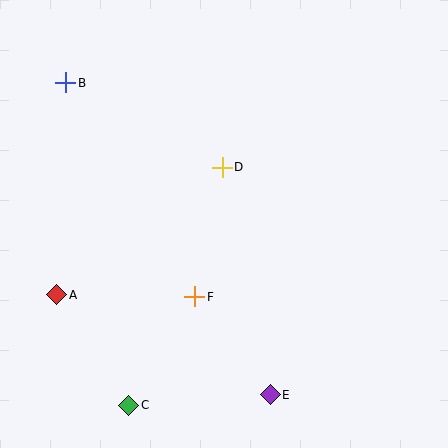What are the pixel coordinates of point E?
Point E is at (270, 395).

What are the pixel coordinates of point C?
Point C is at (129, 405).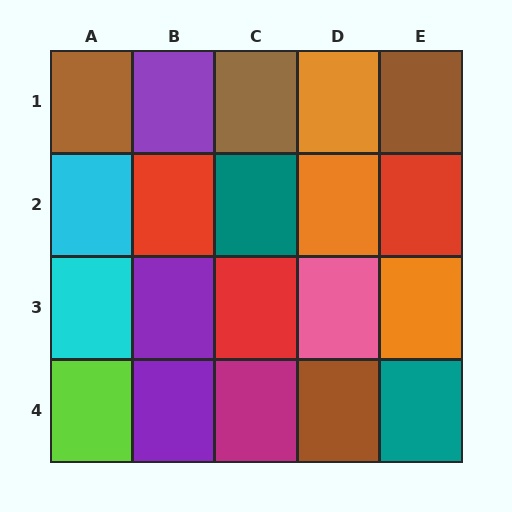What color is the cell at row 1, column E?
Brown.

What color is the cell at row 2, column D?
Orange.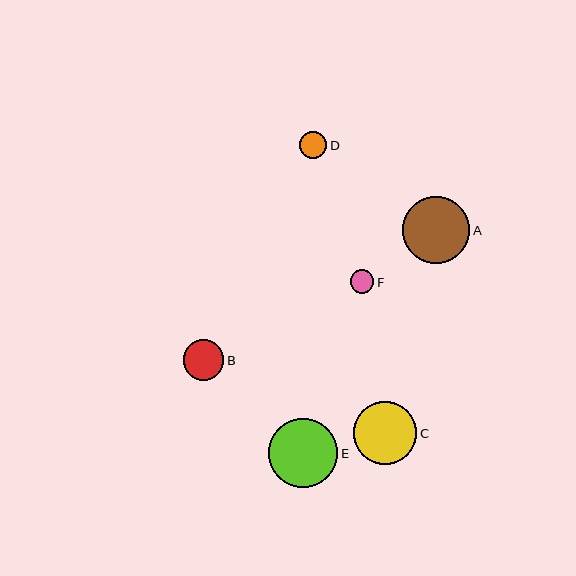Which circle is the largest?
Circle E is the largest with a size of approximately 69 pixels.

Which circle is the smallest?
Circle F is the smallest with a size of approximately 24 pixels.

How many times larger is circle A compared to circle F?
Circle A is approximately 2.8 times the size of circle F.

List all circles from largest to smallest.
From largest to smallest: E, A, C, B, D, F.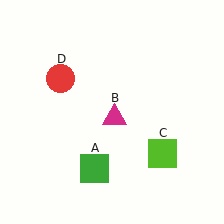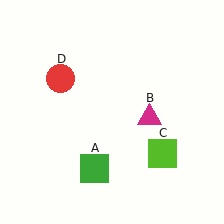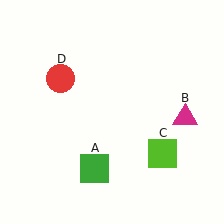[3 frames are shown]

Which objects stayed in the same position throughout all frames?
Green square (object A) and lime square (object C) and red circle (object D) remained stationary.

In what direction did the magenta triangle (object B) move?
The magenta triangle (object B) moved right.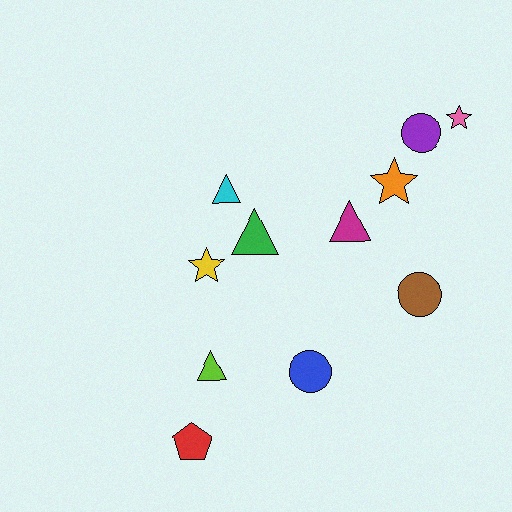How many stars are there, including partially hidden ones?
There are 3 stars.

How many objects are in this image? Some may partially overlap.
There are 11 objects.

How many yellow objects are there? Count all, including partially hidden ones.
There is 1 yellow object.